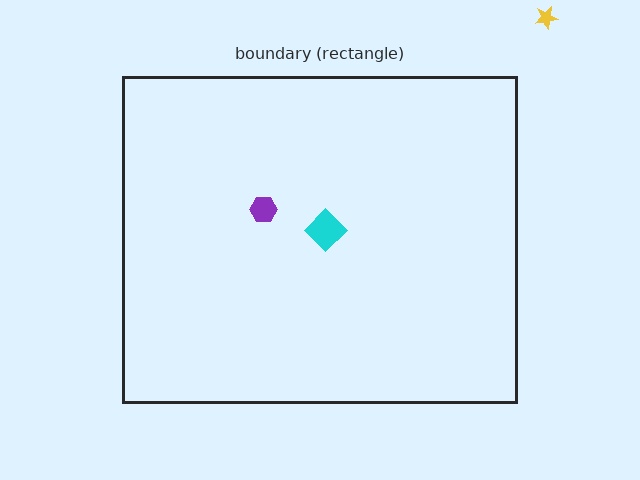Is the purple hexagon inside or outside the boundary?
Inside.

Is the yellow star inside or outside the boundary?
Outside.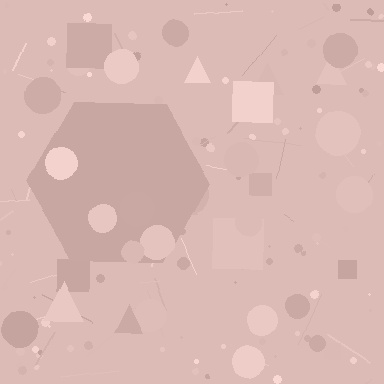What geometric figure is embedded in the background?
A hexagon is embedded in the background.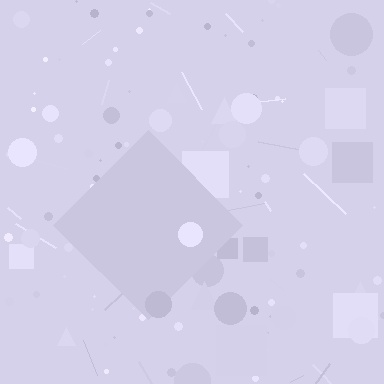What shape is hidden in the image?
A diamond is hidden in the image.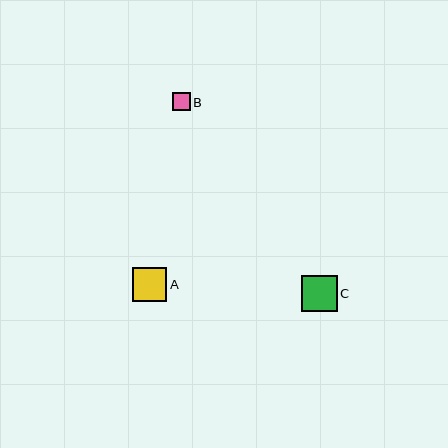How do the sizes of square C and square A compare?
Square C and square A are approximately the same size.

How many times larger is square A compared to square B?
Square A is approximately 1.9 times the size of square B.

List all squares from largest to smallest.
From largest to smallest: C, A, B.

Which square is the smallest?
Square B is the smallest with a size of approximately 18 pixels.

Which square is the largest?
Square C is the largest with a size of approximately 36 pixels.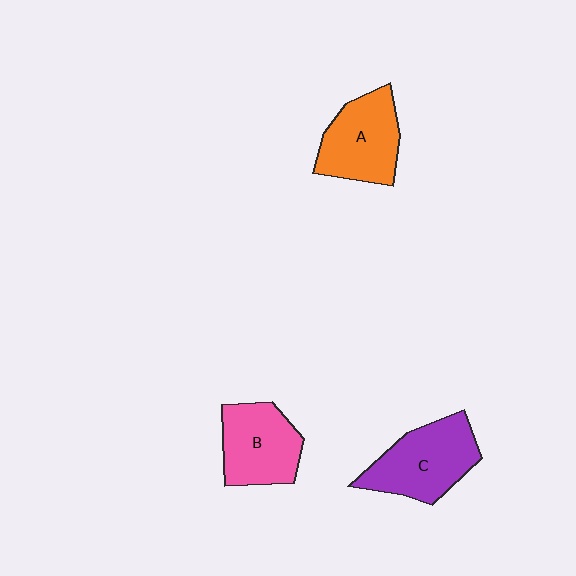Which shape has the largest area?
Shape C (purple).